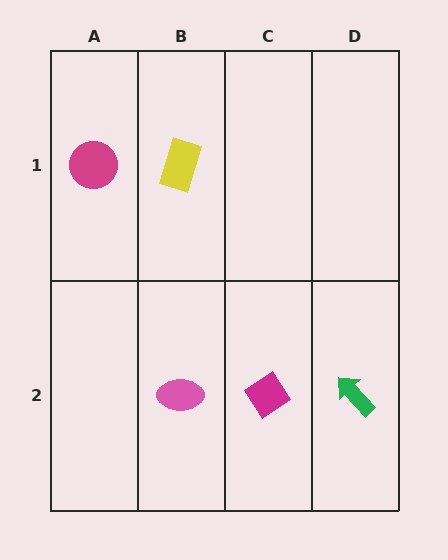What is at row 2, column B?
A pink ellipse.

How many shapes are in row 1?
2 shapes.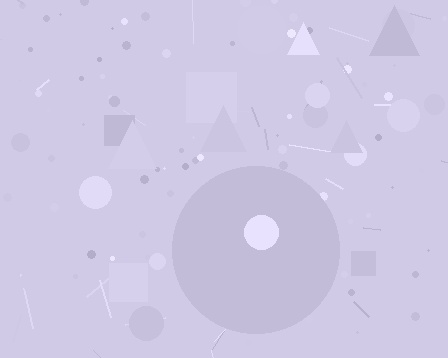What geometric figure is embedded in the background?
A circle is embedded in the background.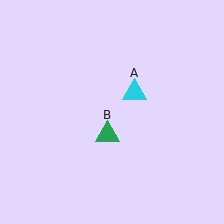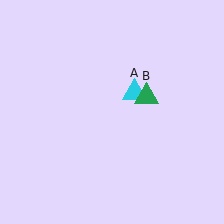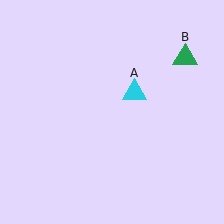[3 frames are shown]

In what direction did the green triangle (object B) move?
The green triangle (object B) moved up and to the right.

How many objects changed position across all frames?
1 object changed position: green triangle (object B).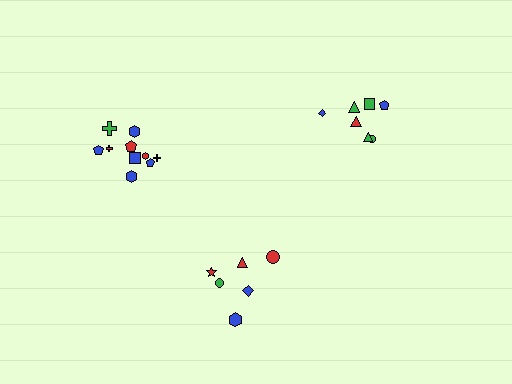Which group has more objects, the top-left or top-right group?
The top-left group.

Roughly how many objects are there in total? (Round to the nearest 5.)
Roughly 25 objects in total.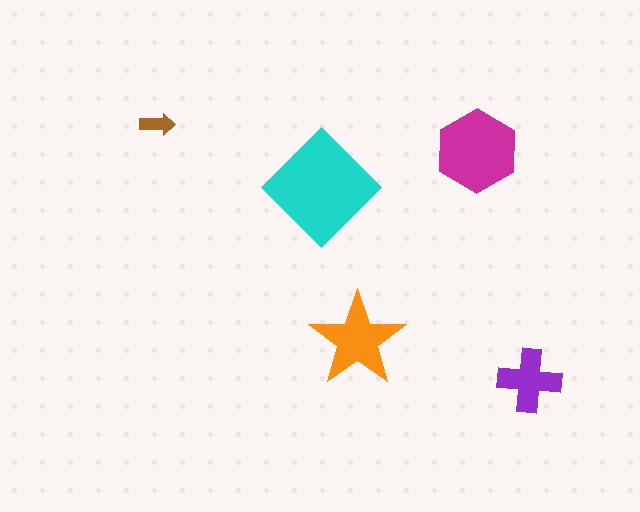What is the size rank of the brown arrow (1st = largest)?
5th.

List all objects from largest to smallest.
The cyan diamond, the magenta hexagon, the orange star, the purple cross, the brown arrow.